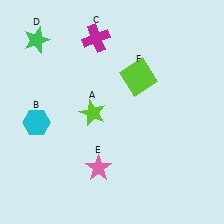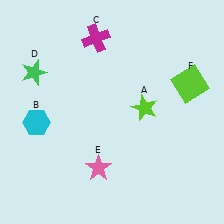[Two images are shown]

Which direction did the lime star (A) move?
The lime star (A) moved right.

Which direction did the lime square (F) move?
The lime square (F) moved right.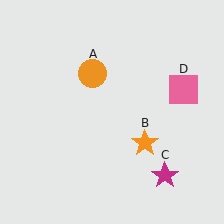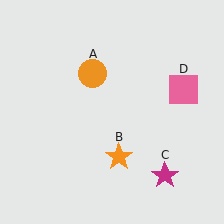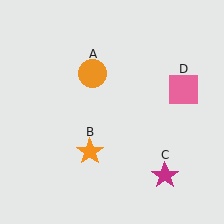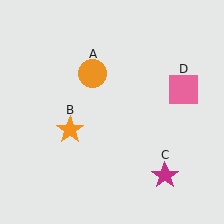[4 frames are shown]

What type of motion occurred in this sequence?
The orange star (object B) rotated clockwise around the center of the scene.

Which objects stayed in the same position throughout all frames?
Orange circle (object A) and magenta star (object C) and pink square (object D) remained stationary.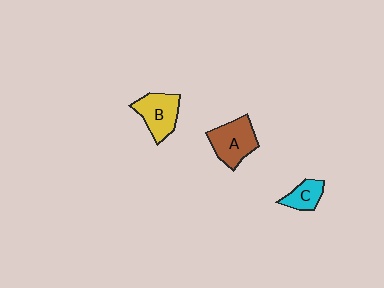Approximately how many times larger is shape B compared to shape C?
Approximately 1.7 times.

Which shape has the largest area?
Shape A (brown).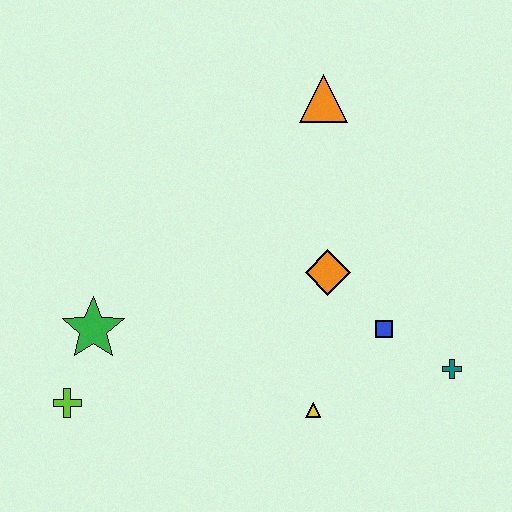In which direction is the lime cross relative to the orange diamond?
The lime cross is to the left of the orange diamond.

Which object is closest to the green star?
The lime cross is closest to the green star.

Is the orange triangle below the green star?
No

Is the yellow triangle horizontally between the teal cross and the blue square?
No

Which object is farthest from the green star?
The teal cross is farthest from the green star.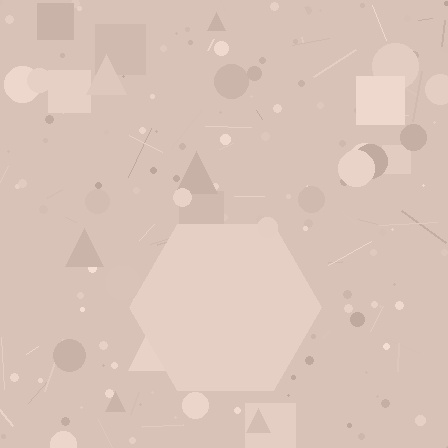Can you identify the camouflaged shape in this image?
The camouflaged shape is a hexagon.